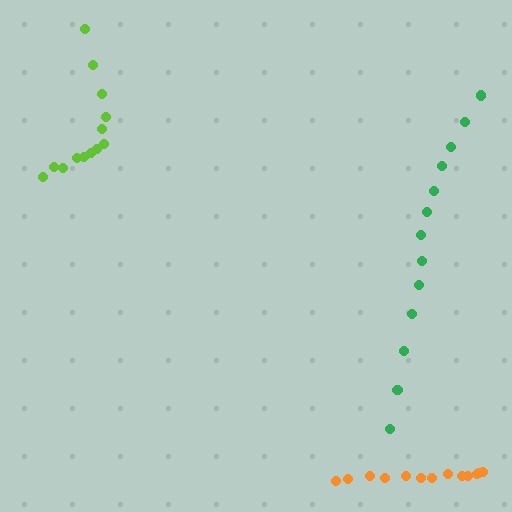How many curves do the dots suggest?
There are 3 distinct paths.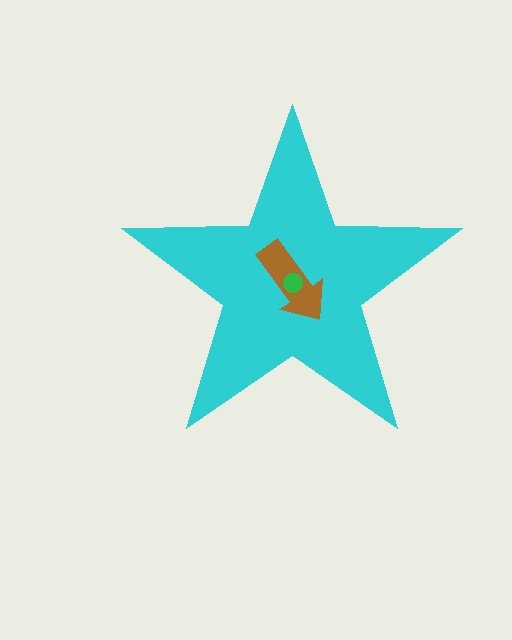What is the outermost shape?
The cyan star.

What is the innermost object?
The green circle.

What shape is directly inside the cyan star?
The brown arrow.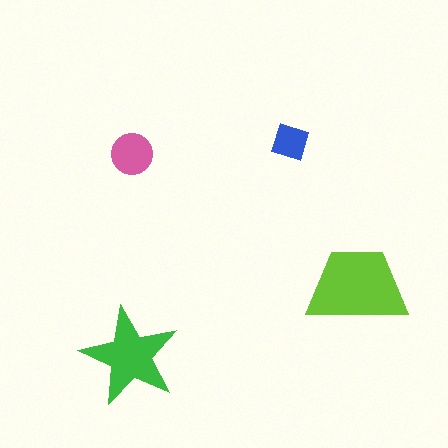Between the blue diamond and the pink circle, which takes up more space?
The pink circle.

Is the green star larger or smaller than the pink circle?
Larger.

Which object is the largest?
The lime trapezoid.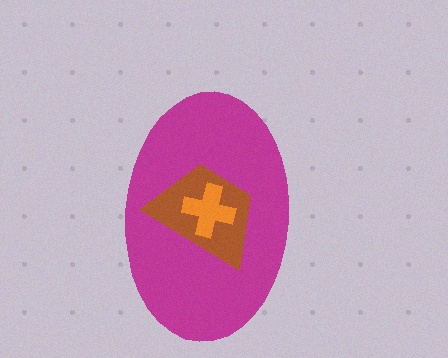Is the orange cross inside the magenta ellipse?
Yes.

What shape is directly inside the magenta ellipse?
The brown trapezoid.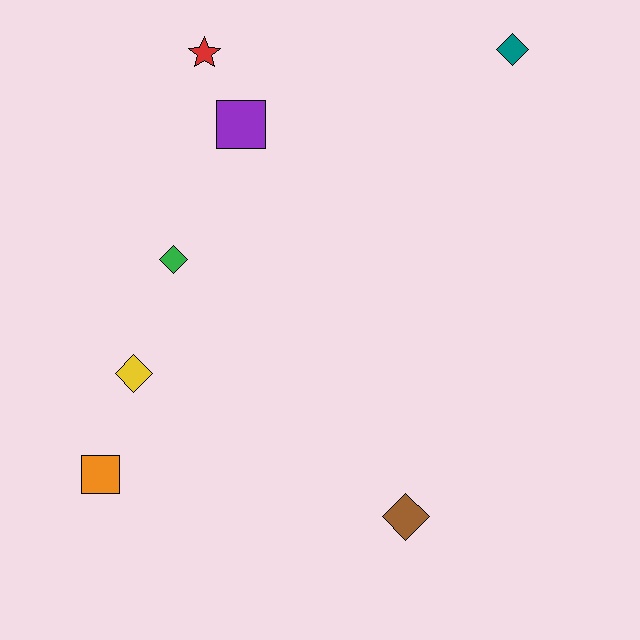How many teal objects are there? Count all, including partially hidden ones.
There is 1 teal object.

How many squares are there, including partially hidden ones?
There are 2 squares.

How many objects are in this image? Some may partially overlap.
There are 7 objects.